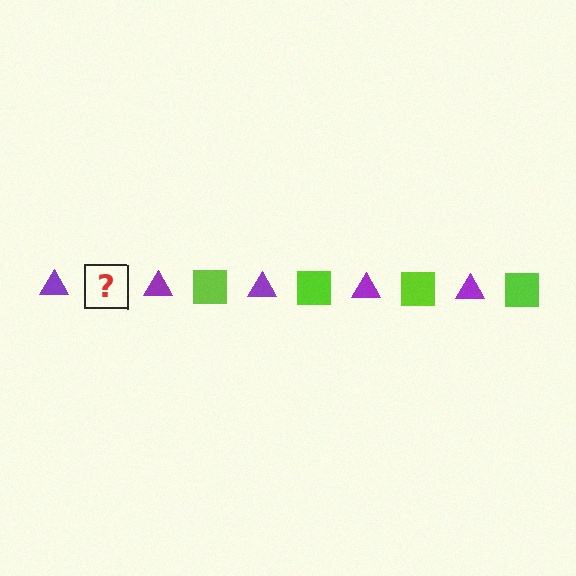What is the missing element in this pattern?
The missing element is a lime square.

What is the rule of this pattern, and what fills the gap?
The rule is that the pattern alternates between purple triangle and lime square. The gap should be filled with a lime square.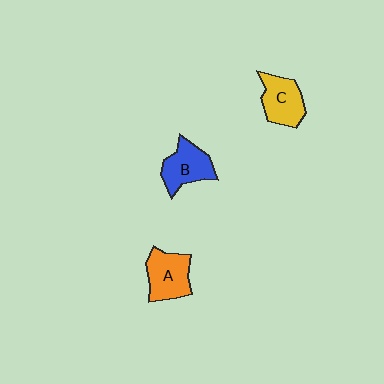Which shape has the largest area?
Shape A (orange).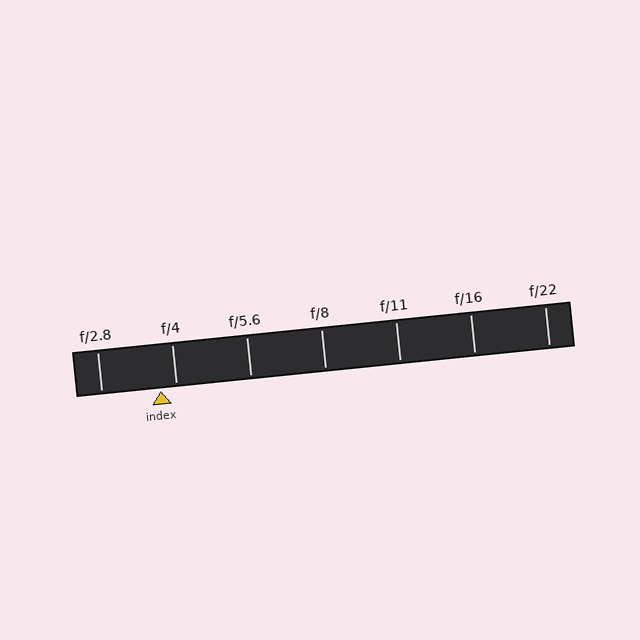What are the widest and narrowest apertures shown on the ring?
The widest aperture shown is f/2.8 and the narrowest is f/22.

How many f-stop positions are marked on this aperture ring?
There are 7 f-stop positions marked.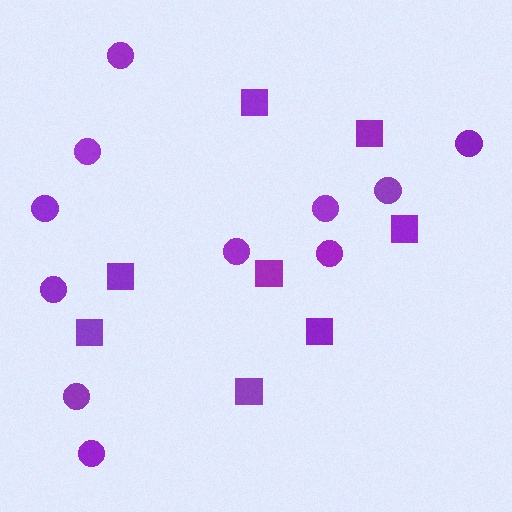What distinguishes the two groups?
There are 2 groups: one group of squares (8) and one group of circles (11).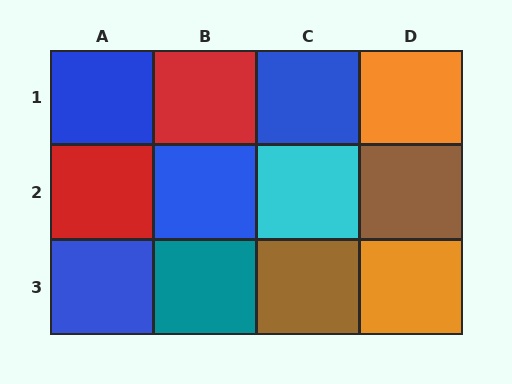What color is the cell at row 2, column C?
Cyan.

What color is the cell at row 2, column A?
Red.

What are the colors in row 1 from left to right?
Blue, red, blue, orange.